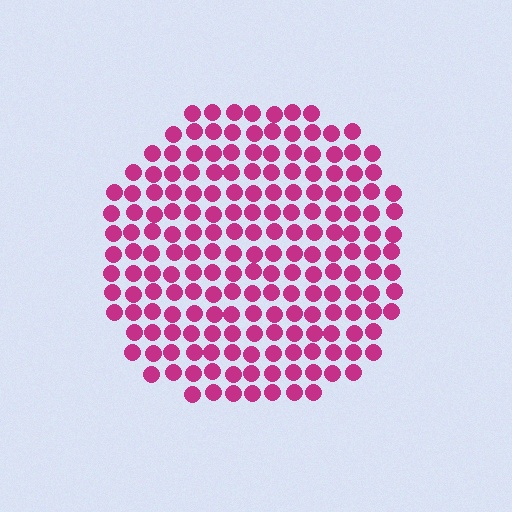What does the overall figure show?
The overall figure shows a circle.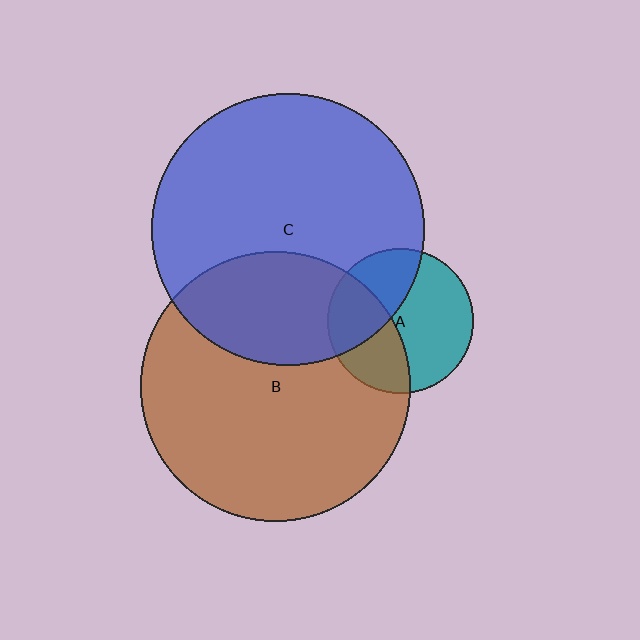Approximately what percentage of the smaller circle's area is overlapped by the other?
Approximately 35%.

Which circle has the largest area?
Circle C (blue).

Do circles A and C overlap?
Yes.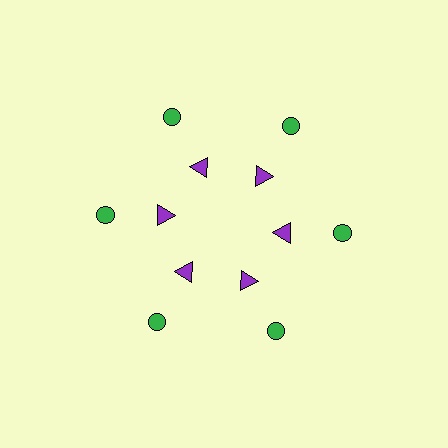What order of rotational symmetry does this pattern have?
This pattern has 6-fold rotational symmetry.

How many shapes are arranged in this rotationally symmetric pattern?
There are 12 shapes, arranged in 6 groups of 2.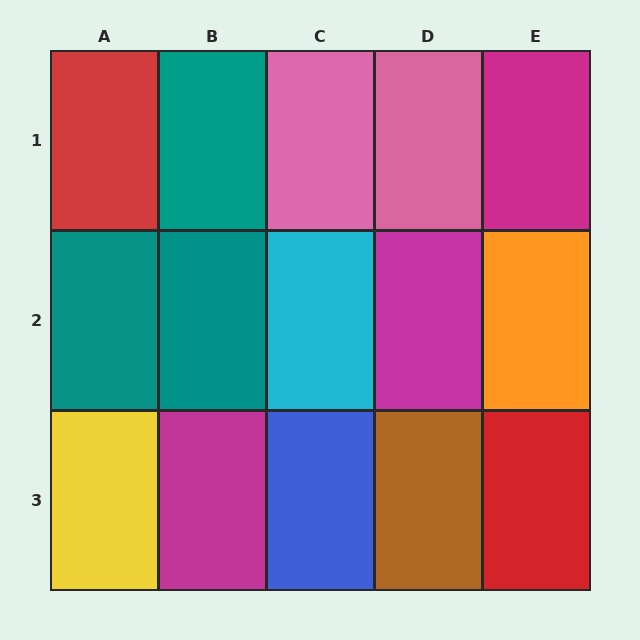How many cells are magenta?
3 cells are magenta.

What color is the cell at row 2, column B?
Teal.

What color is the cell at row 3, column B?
Magenta.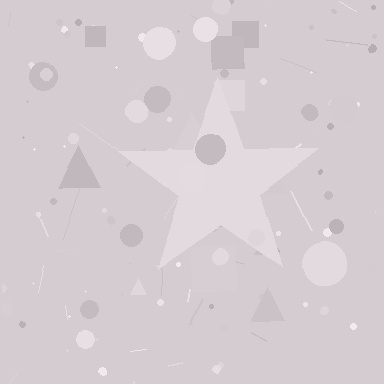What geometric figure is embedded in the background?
A star is embedded in the background.